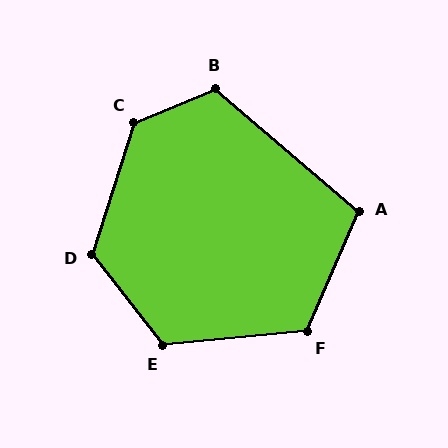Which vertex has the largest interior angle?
C, at approximately 130 degrees.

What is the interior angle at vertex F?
Approximately 119 degrees (obtuse).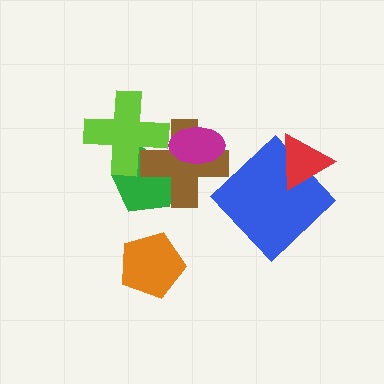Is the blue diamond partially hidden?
Yes, it is partially covered by another shape.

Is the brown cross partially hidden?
Yes, it is partially covered by another shape.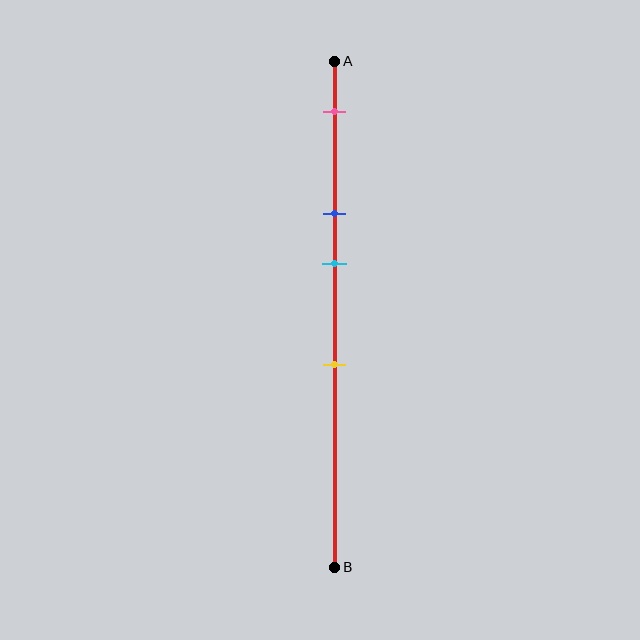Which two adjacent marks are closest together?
The blue and cyan marks are the closest adjacent pair.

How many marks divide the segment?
There are 4 marks dividing the segment.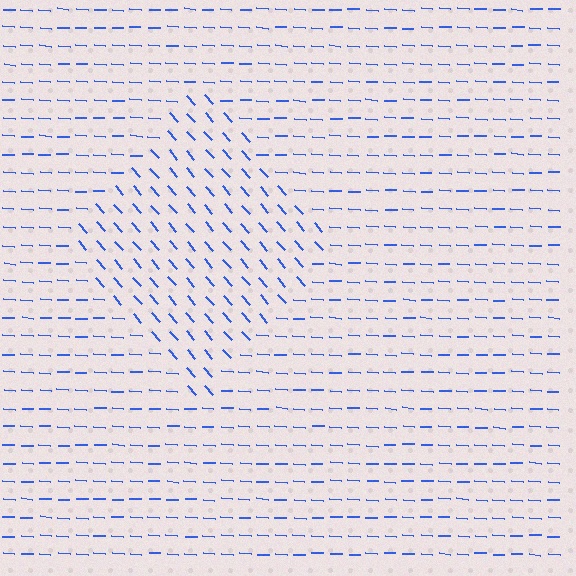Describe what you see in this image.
The image is filled with small blue line segments. A diamond region in the image has lines oriented differently from the surrounding lines, creating a visible texture boundary.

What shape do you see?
I see a diamond.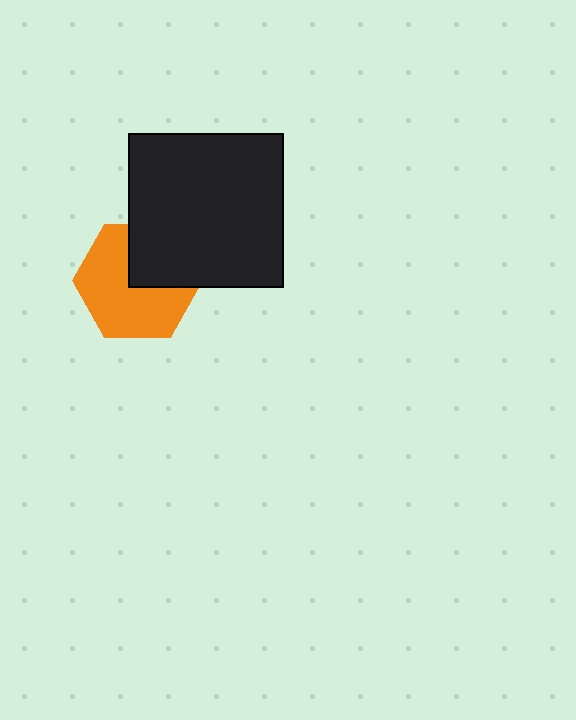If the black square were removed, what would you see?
You would see the complete orange hexagon.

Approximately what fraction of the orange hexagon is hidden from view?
Roughly 35% of the orange hexagon is hidden behind the black square.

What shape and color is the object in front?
The object in front is a black square.